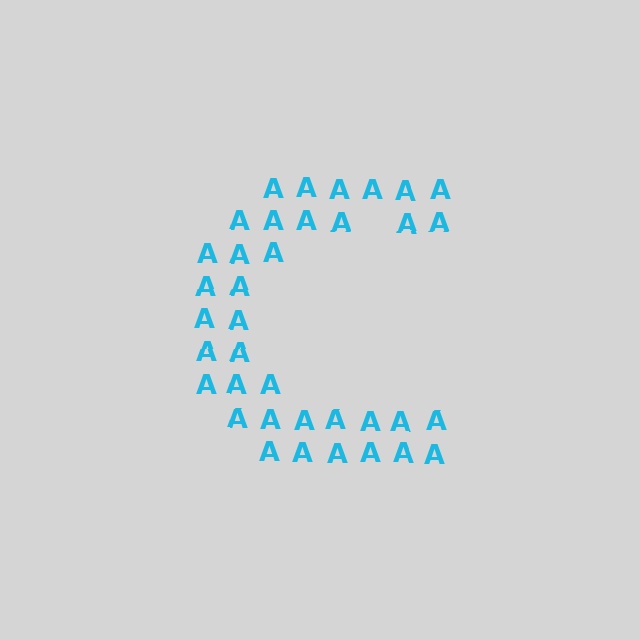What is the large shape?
The large shape is the letter C.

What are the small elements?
The small elements are letter A's.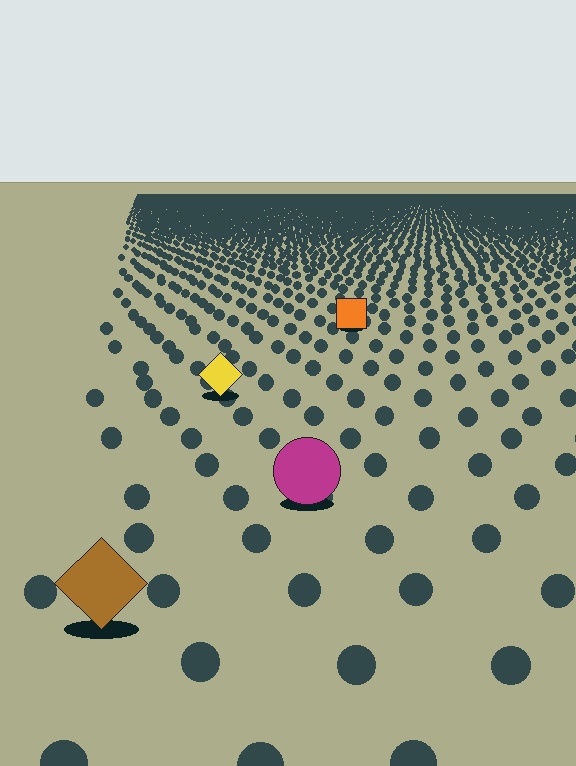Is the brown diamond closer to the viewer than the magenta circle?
Yes. The brown diamond is closer — you can tell from the texture gradient: the ground texture is coarser near it.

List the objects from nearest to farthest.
From nearest to farthest: the brown diamond, the magenta circle, the yellow diamond, the orange square.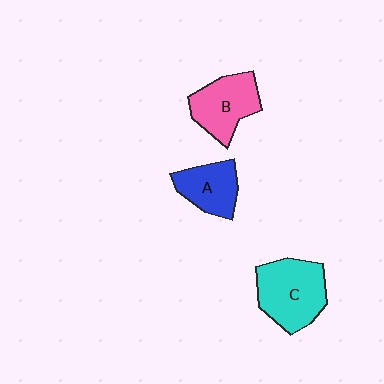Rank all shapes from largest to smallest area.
From largest to smallest: C (cyan), B (pink), A (blue).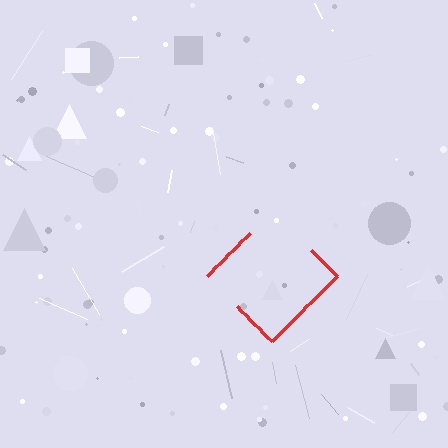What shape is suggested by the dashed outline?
The dashed outline suggests a diamond.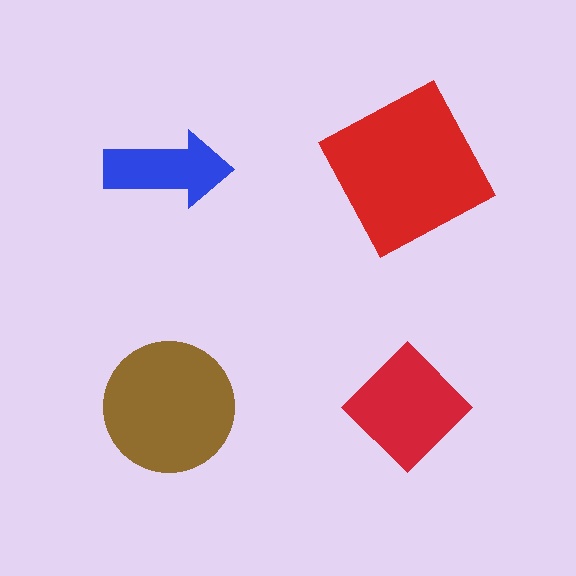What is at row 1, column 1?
A blue arrow.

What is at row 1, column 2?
A red square.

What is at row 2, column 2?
A red diamond.